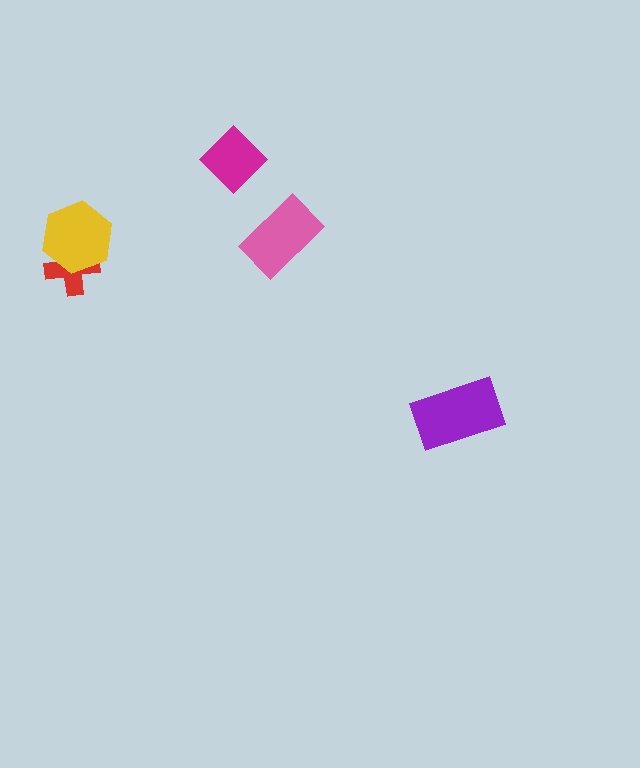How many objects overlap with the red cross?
1 object overlaps with the red cross.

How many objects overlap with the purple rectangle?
0 objects overlap with the purple rectangle.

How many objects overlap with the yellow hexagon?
1 object overlaps with the yellow hexagon.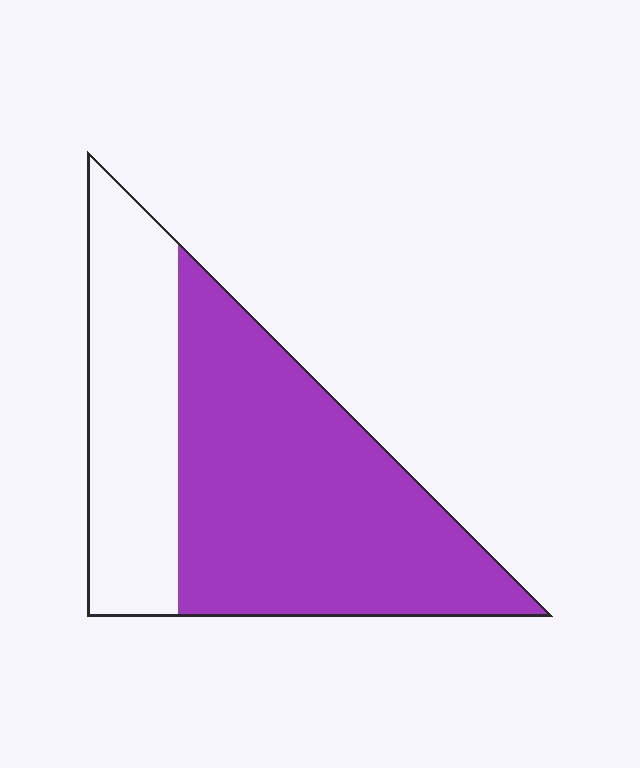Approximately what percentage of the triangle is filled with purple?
Approximately 65%.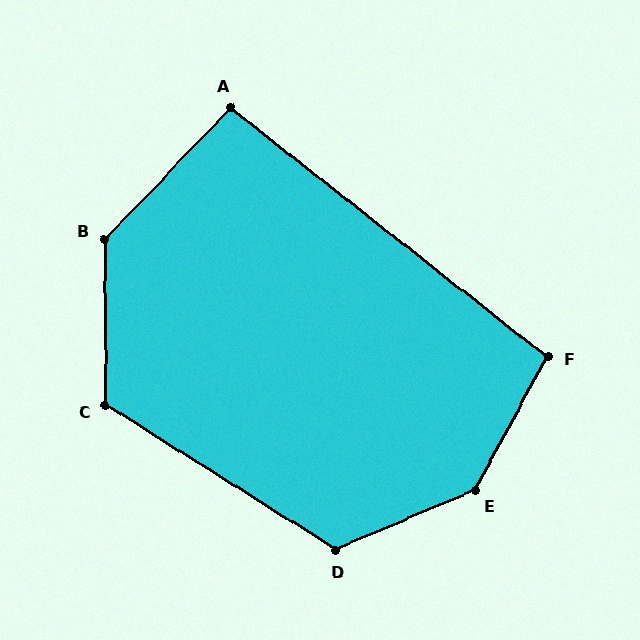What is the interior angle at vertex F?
Approximately 100 degrees (obtuse).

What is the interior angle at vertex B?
Approximately 136 degrees (obtuse).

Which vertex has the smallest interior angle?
A, at approximately 96 degrees.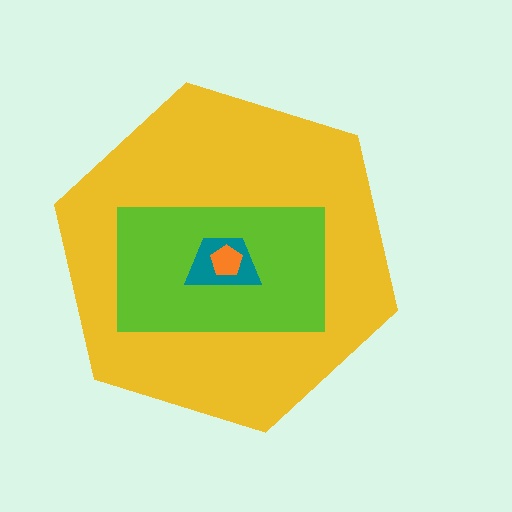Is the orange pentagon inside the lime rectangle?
Yes.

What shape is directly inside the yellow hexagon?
The lime rectangle.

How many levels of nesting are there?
4.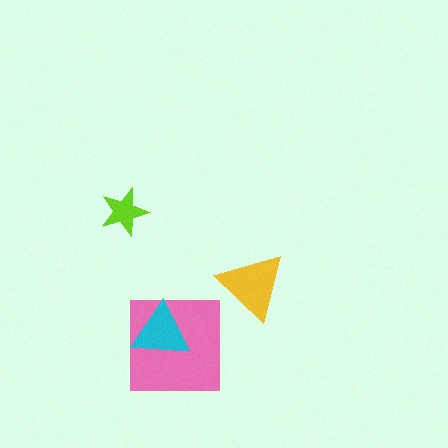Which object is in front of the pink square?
The cyan triangle is in front of the pink square.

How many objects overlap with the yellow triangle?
0 objects overlap with the yellow triangle.